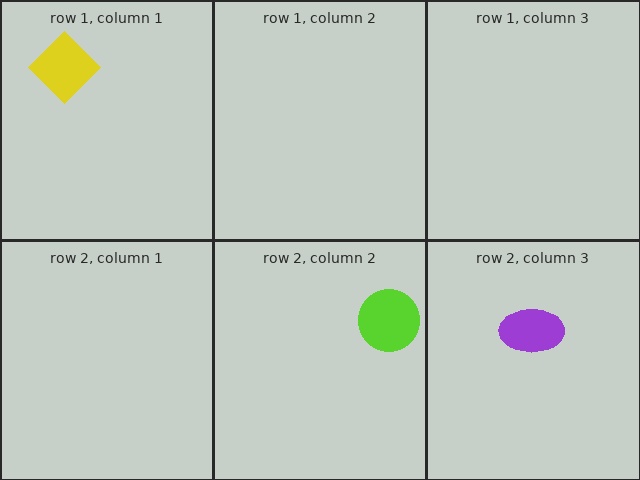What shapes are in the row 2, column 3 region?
The purple ellipse.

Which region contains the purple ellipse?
The row 2, column 3 region.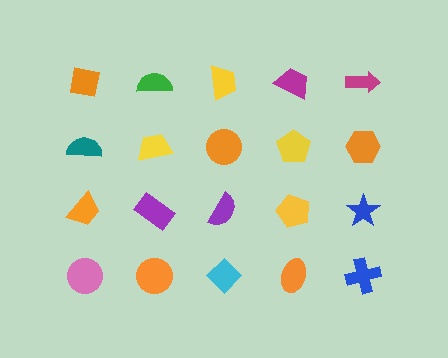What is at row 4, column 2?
An orange circle.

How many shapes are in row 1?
5 shapes.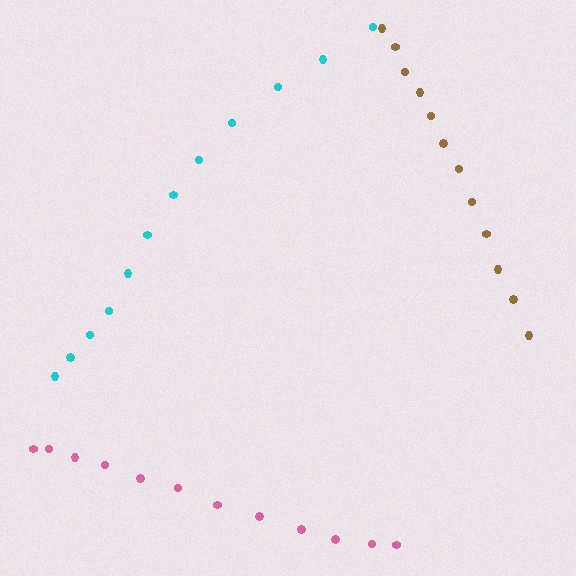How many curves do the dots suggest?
There are 3 distinct paths.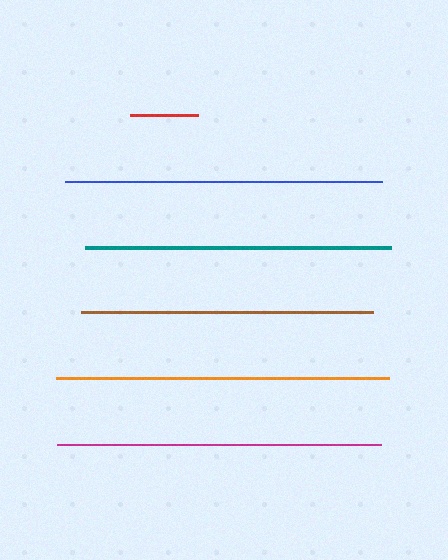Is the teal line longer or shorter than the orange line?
The orange line is longer than the teal line.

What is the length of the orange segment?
The orange segment is approximately 333 pixels long.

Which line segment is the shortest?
The red line is the shortest at approximately 68 pixels.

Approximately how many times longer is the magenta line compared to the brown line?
The magenta line is approximately 1.1 times the length of the brown line.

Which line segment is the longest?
The orange line is the longest at approximately 333 pixels.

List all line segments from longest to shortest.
From longest to shortest: orange, magenta, blue, teal, brown, red.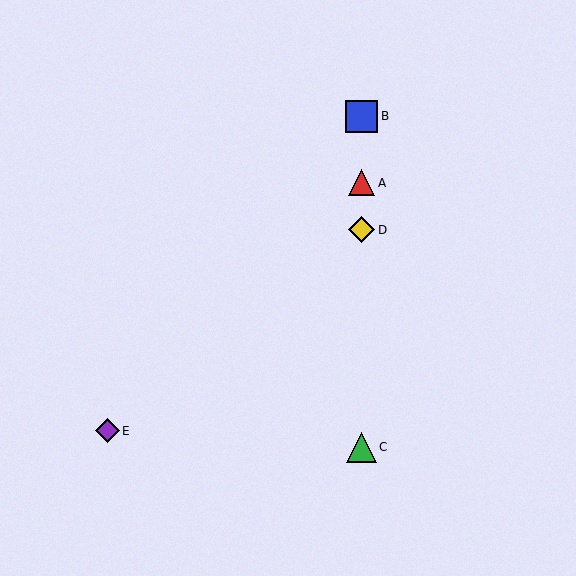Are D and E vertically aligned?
No, D is at x≈362 and E is at x≈107.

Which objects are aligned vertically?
Objects A, B, C, D are aligned vertically.